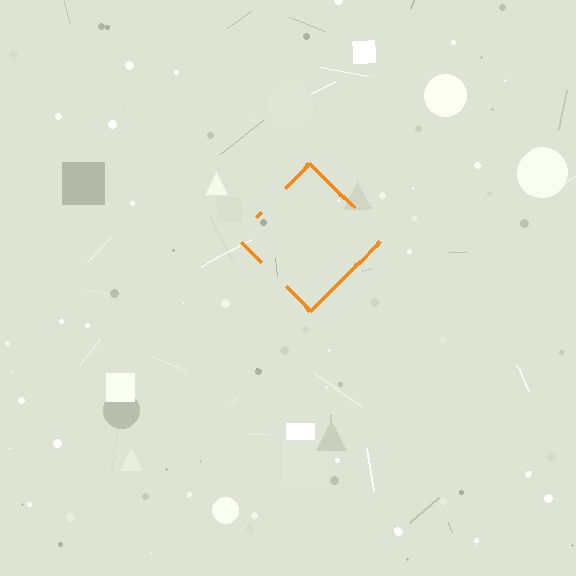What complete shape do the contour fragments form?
The contour fragments form a diamond.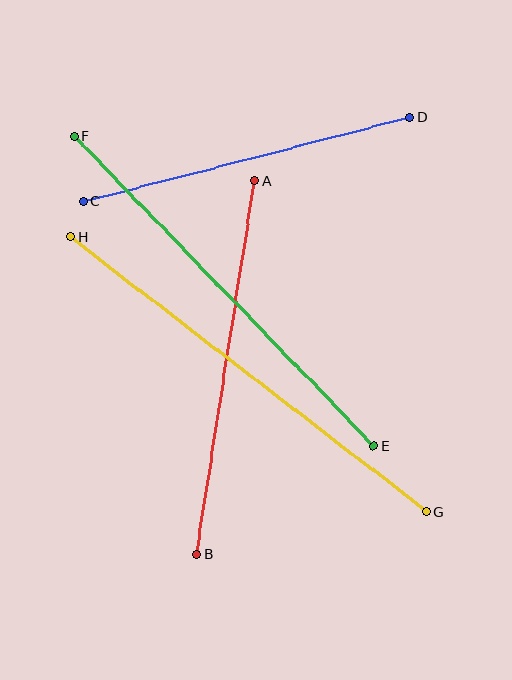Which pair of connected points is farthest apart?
Points G and H are farthest apart.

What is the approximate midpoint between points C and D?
The midpoint is at approximately (247, 159) pixels.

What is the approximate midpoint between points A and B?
The midpoint is at approximately (226, 367) pixels.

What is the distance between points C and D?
The distance is approximately 337 pixels.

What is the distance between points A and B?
The distance is approximately 378 pixels.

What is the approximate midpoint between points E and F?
The midpoint is at approximately (224, 291) pixels.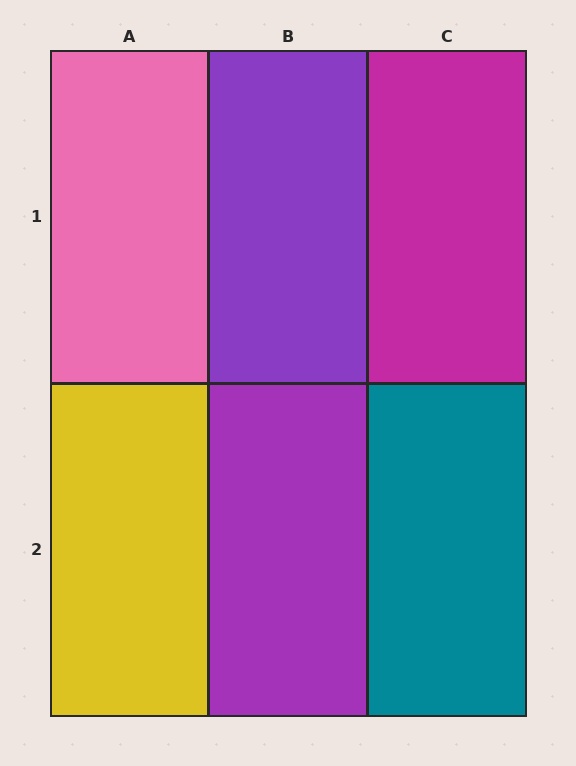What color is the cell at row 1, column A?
Pink.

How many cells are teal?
1 cell is teal.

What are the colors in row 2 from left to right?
Yellow, purple, teal.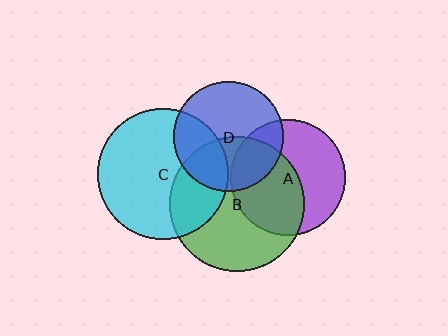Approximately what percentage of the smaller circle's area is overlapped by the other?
Approximately 50%.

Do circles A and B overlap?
Yes.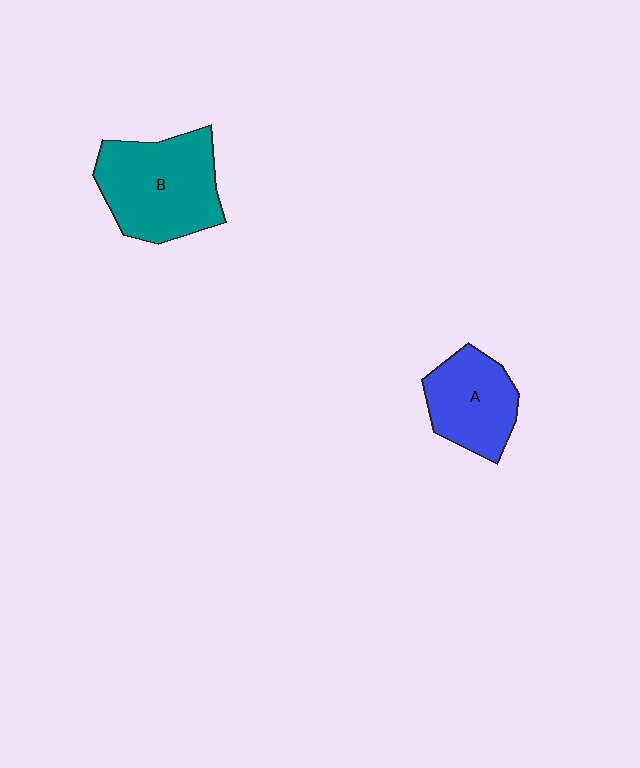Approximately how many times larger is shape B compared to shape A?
Approximately 1.5 times.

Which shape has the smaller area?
Shape A (blue).